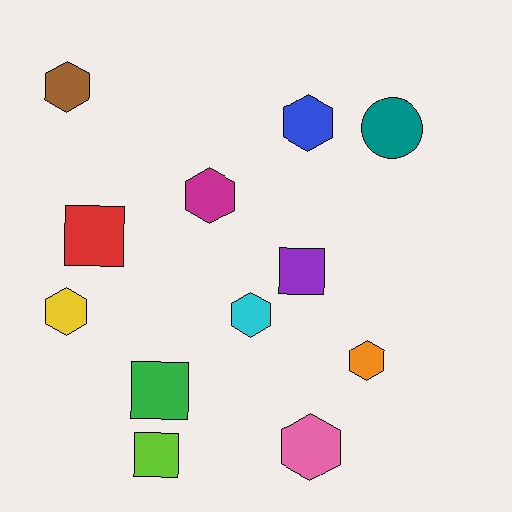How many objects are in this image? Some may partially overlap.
There are 12 objects.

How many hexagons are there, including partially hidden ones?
There are 7 hexagons.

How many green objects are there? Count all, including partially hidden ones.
There is 1 green object.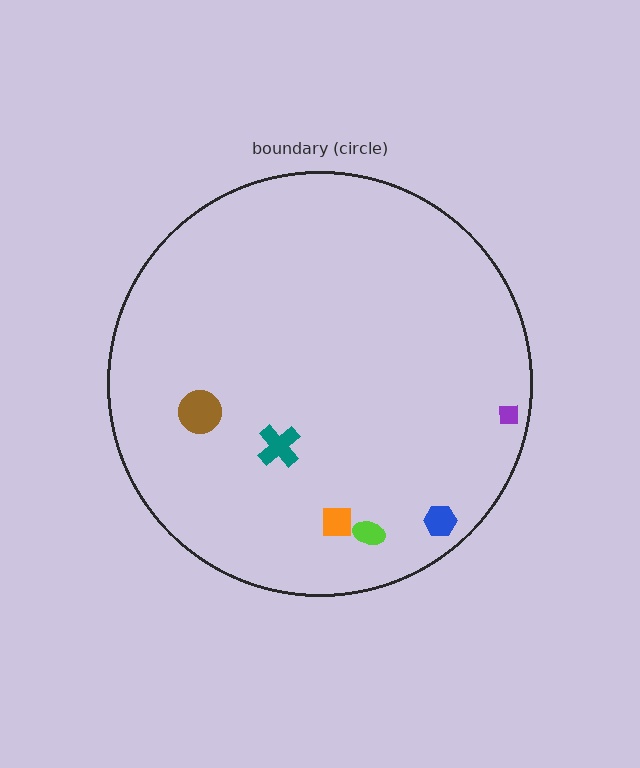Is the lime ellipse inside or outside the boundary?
Inside.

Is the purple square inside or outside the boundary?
Inside.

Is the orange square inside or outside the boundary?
Inside.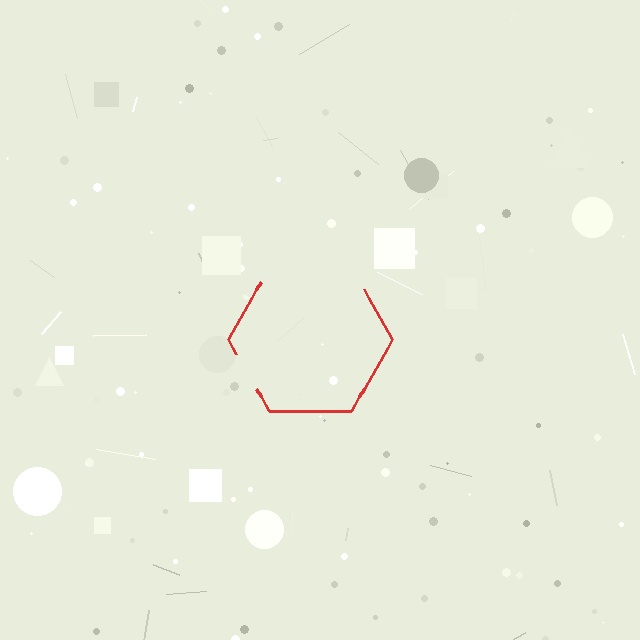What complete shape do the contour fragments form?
The contour fragments form a hexagon.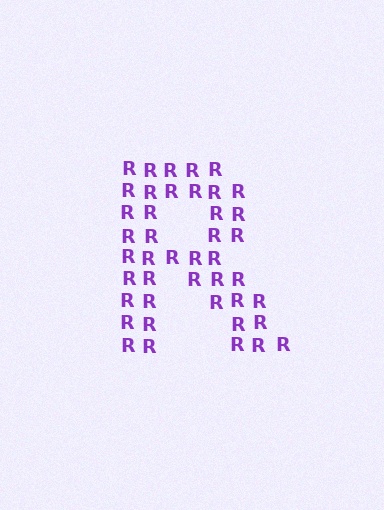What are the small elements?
The small elements are letter R's.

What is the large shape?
The large shape is the letter R.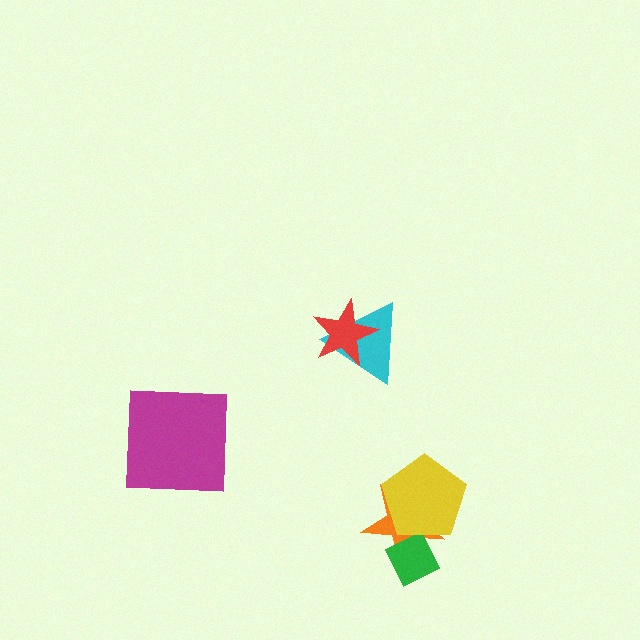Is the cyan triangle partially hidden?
Yes, it is partially covered by another shape.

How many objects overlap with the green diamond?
2 objects overlap with the green diamond.